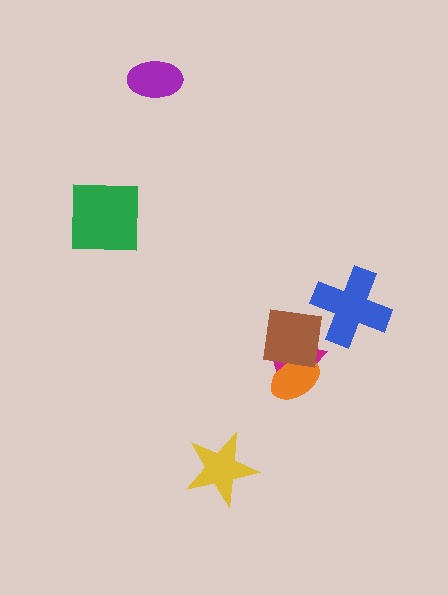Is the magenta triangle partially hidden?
Yes, it is partially covered by another shape.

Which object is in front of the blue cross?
The brown square is in front of the blue cross.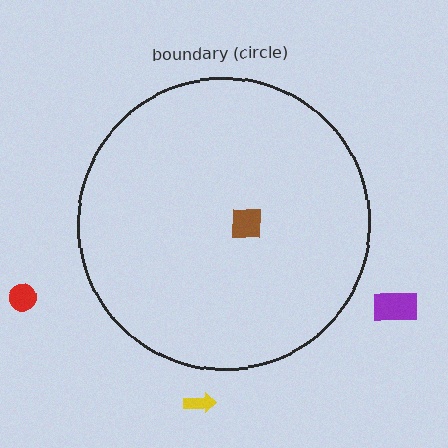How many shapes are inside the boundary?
1 inside, 3 outside.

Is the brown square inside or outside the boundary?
Inside.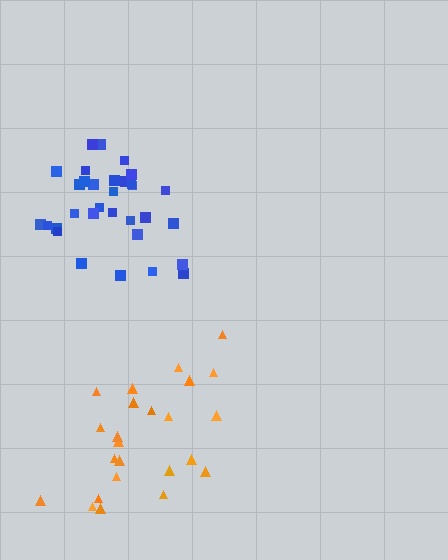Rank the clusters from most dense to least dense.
blue, orange.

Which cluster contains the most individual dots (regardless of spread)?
Blue (32).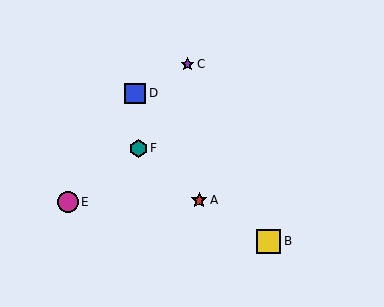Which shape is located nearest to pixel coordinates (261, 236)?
The yellow square (labeled B) at (269, 241) is nearest to that location.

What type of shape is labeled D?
Shape D is a blue square.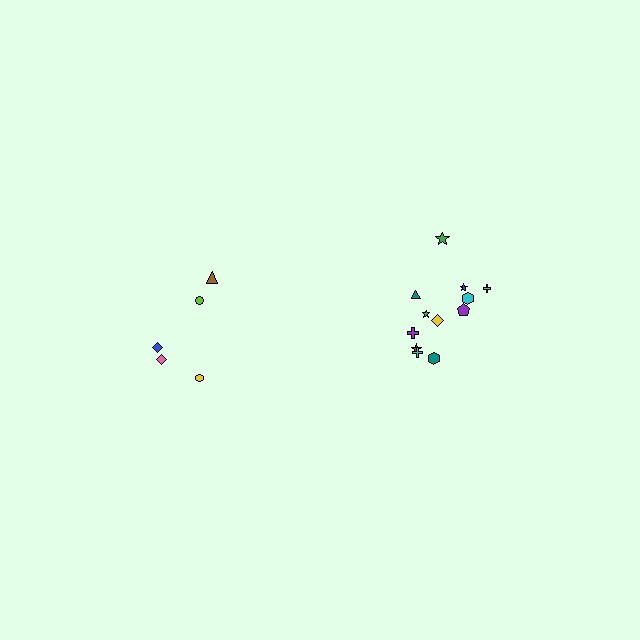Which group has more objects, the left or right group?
The right group.